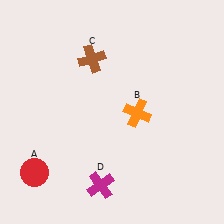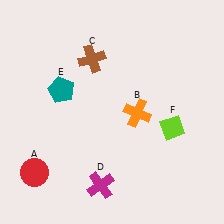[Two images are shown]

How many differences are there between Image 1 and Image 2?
There are 2 differences between the two images.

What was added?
A teal pentagon (E), a lime diamond (F) were added in Image 2.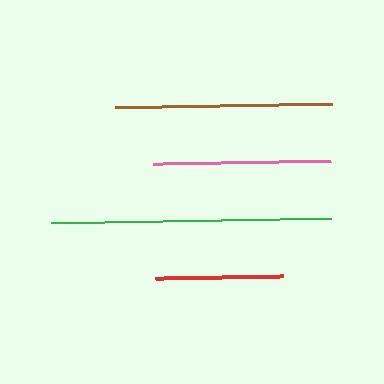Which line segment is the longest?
The green line is the longest at approximately 281 pixels.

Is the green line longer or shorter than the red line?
The green line is longer than the red line.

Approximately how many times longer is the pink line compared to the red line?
The pink line is approximately 1.4 times the length of the red line.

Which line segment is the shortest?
The red line is the shortest at approximately 128 pixels.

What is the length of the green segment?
The green segment is approximately 281 pixels long.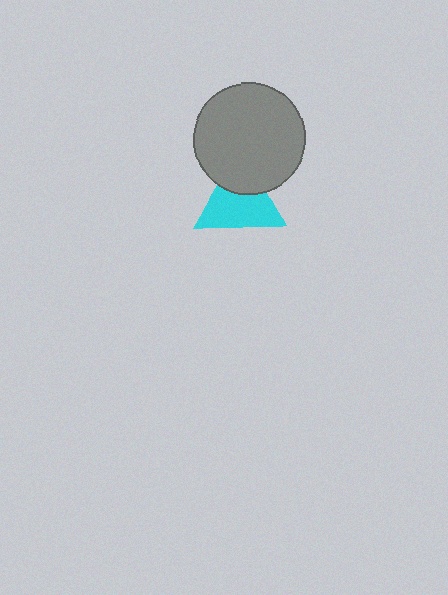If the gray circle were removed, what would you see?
You would see the complete cyan triangle.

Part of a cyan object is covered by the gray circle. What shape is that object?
It is a triangle.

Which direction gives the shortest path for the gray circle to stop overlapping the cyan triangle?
Moving up gives the shortest separation.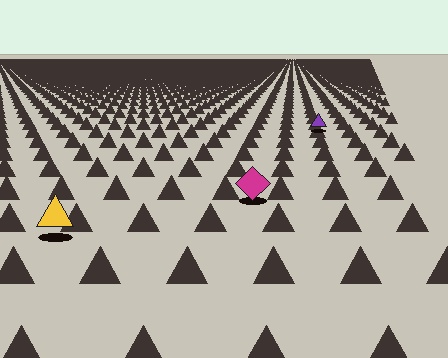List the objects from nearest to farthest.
From nearest to farthest: the yellow triangle, the magenta diamond, the purple triangle.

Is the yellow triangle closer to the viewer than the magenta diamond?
Yes. The yellow triangle is closer — you can tell from the texture gradient: the ground texture is coarser near it.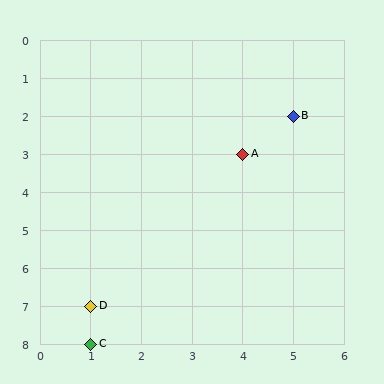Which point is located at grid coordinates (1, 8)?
Point C is at (1, 8).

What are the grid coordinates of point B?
Point B is at grid coordinates (5, 2).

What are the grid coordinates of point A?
Point A is at grid coordinates (4, 3).